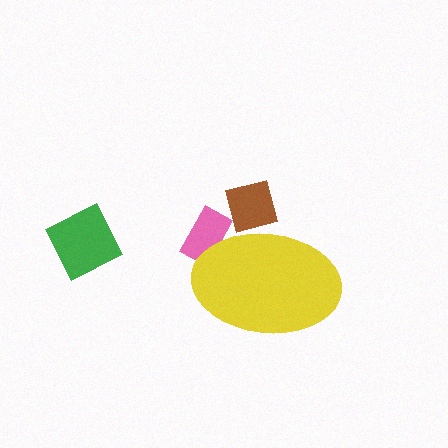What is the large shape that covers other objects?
A yellow ellipse.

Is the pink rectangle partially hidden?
Yes, the pink rectangle is partially hidden behind the yellow ellipse.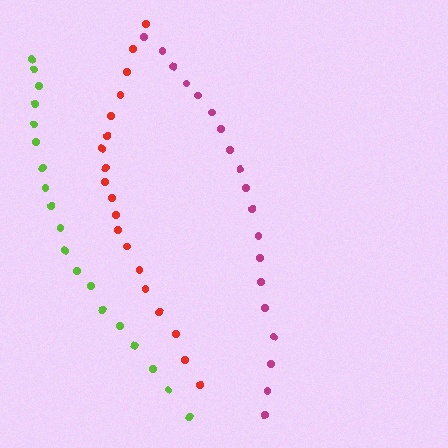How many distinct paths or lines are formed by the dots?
There are 3 distinct paths.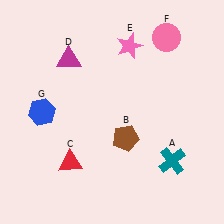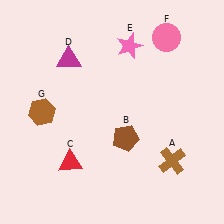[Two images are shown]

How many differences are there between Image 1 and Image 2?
There are 2 differences between the two images.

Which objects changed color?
A changed from teal to brown. G changed from blue to brown.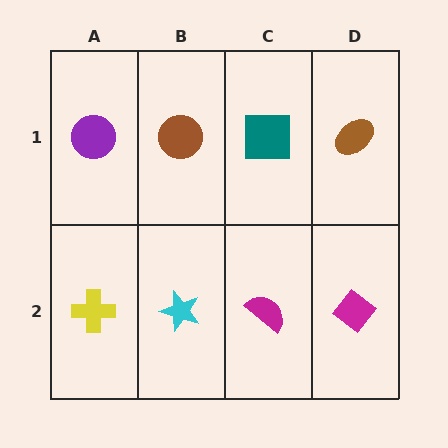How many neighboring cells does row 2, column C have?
3.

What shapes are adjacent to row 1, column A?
A yellow cross (row 2, column A), a brown circle (row 1, column B).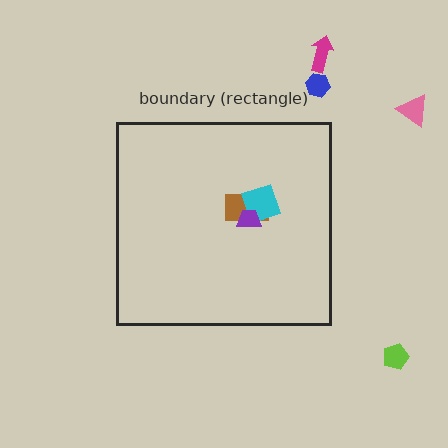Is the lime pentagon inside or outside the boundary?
Outside.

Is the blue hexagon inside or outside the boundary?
Outside.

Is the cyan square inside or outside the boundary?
Inside.